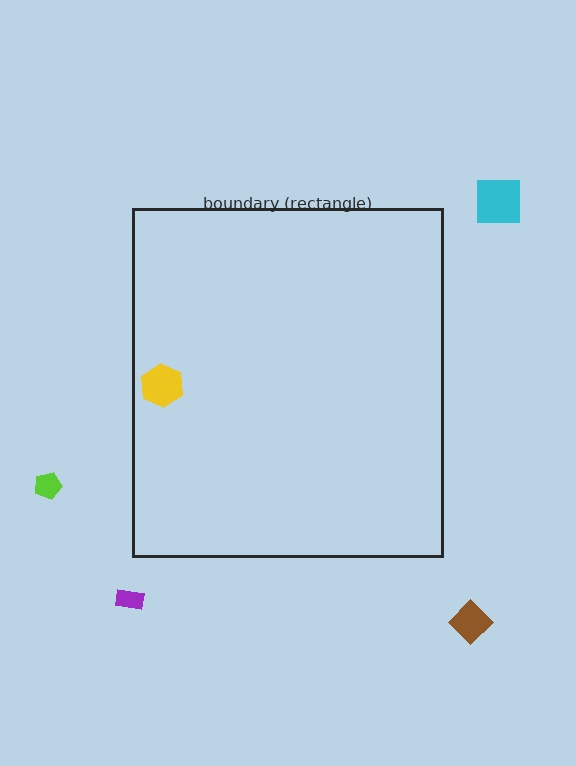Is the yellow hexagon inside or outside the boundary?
Inside.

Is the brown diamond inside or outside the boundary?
Outside.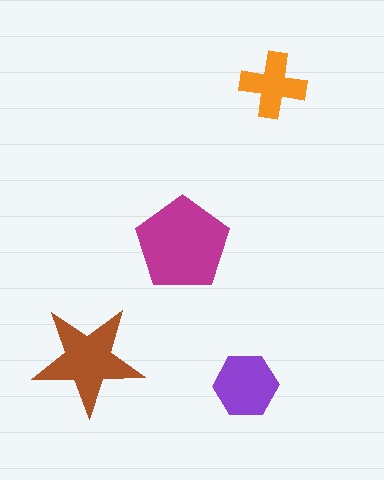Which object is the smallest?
The orange cross.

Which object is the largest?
The magenta pentagon.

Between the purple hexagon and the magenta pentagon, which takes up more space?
The magenta pentagon.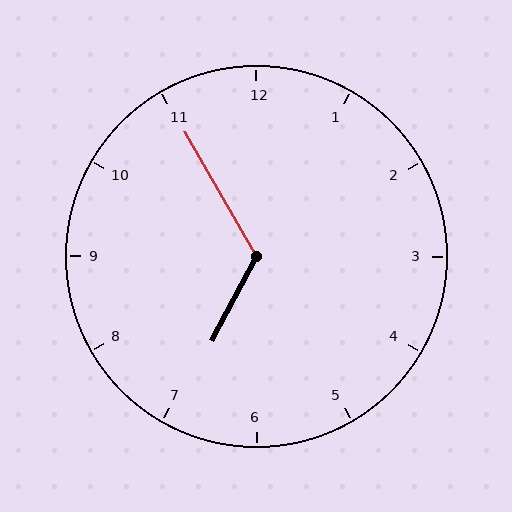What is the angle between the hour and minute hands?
Approximately 122 degrees.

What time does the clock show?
6:55.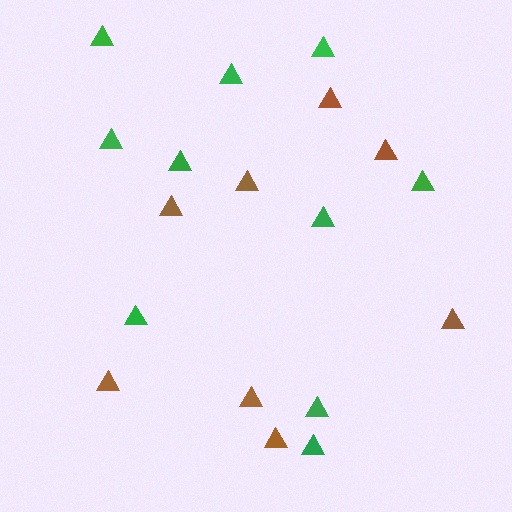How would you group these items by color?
There are 2 groups: one group of brown triangles (8) and one group of green triangles (10).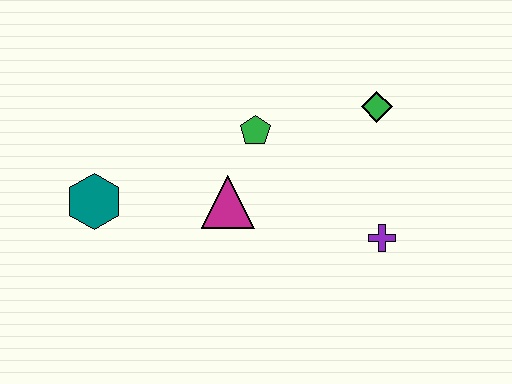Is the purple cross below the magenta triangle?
Yes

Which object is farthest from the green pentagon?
The teal hexagon is farthest from the green pentagon.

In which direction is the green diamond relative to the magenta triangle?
The green diamond is to the right of the magenta triangle.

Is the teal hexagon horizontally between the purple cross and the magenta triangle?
No